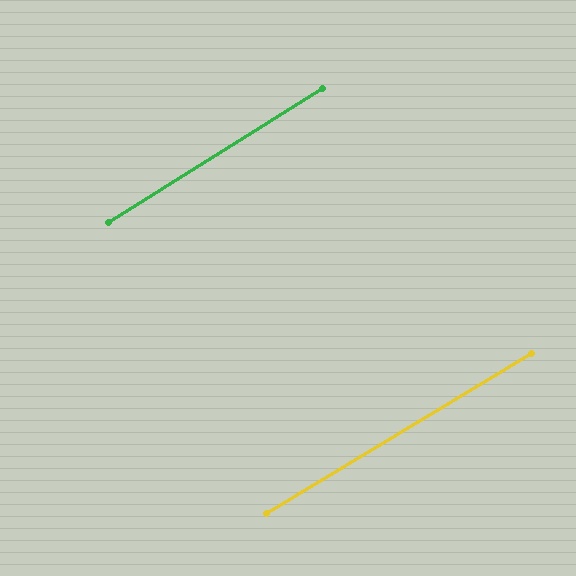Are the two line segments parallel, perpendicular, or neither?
Parallel — their directions differ by only 1.2°.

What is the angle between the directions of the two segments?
Approximately 1 degree.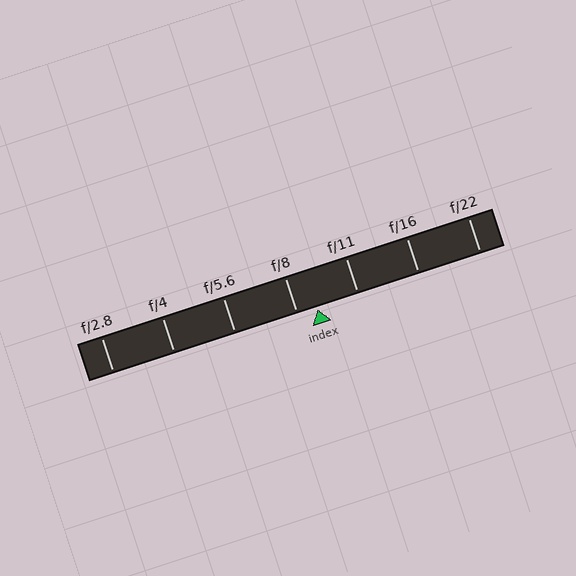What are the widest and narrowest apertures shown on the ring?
The widest aperture shown is f/2.8 and the narrowest is f/22.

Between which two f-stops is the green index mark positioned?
The index mark is between f/8 and f/11.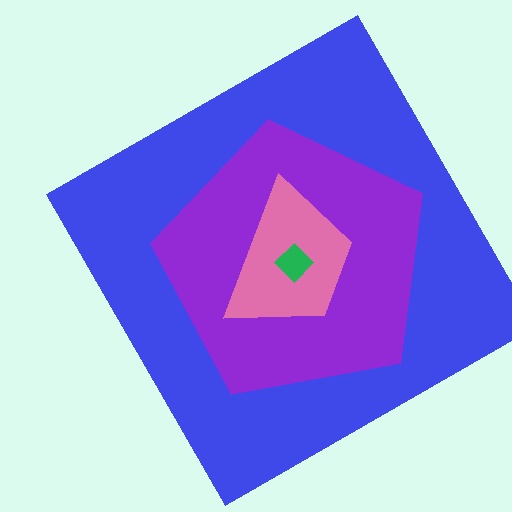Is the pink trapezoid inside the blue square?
Yes.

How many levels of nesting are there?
4.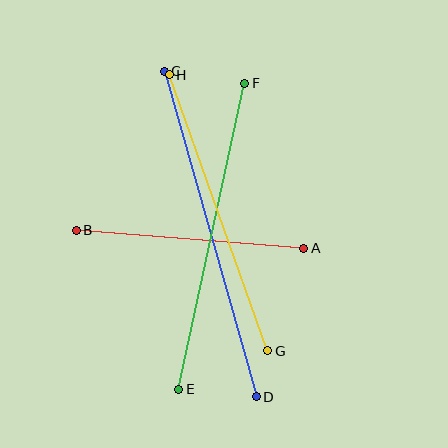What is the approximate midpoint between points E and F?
The midpoint is at approximately (212, 236) pixels.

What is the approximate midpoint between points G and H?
The midpoint is at approximately (219, 213) pixels.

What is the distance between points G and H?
The distance is approximately 293 pixels.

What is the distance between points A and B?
The distance is approximately 228 pixels.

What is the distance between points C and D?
The distance is approximately 338 pixels.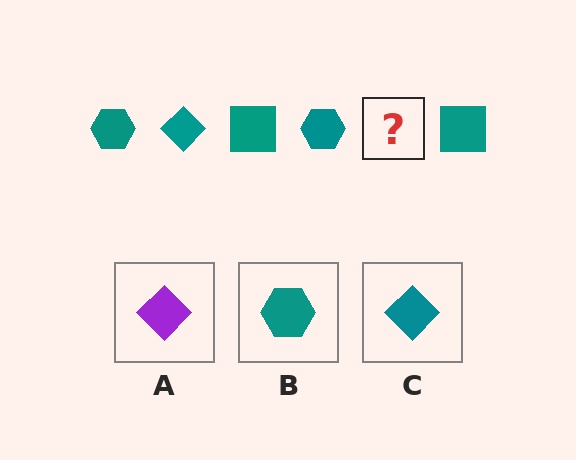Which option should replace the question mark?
Option C.